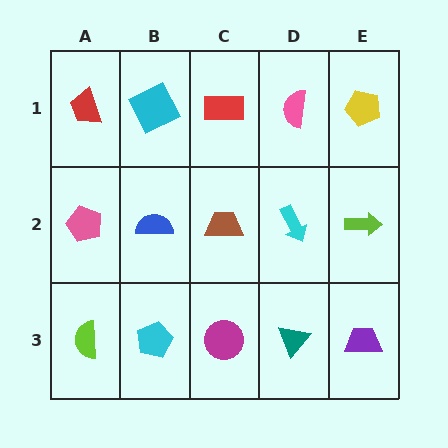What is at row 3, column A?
A lime semicircle.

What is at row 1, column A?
A red trapezoid.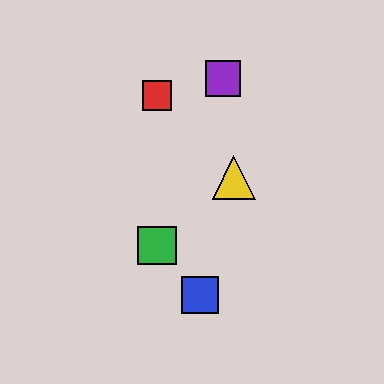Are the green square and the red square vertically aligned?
Yes, both are at x≈157.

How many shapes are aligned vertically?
2 shapes (the red square, the green square) are aligned vertically.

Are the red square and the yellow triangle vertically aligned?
No, the red square is at x≈157 and the yellow triangle is at x≈234.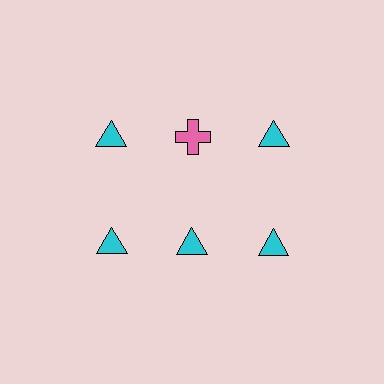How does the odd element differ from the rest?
It differs in both color (pink instead of cyan) and shape (cross instead of triangle).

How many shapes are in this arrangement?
There are 6 shapes arranged in a grid pattern.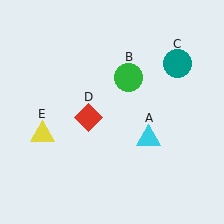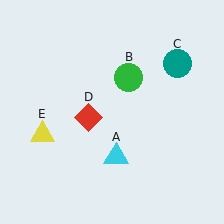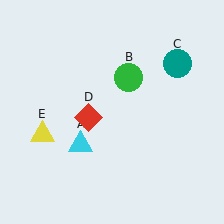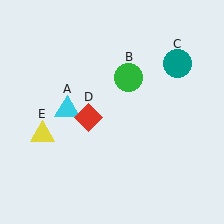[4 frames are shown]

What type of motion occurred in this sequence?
The cyan triangle (object A) rotated clockwise around the center of the scene.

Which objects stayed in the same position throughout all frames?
Green circle (object B) and teal circle (object C) and red diamond (object D) and yellow triangle (object E) remained stationary.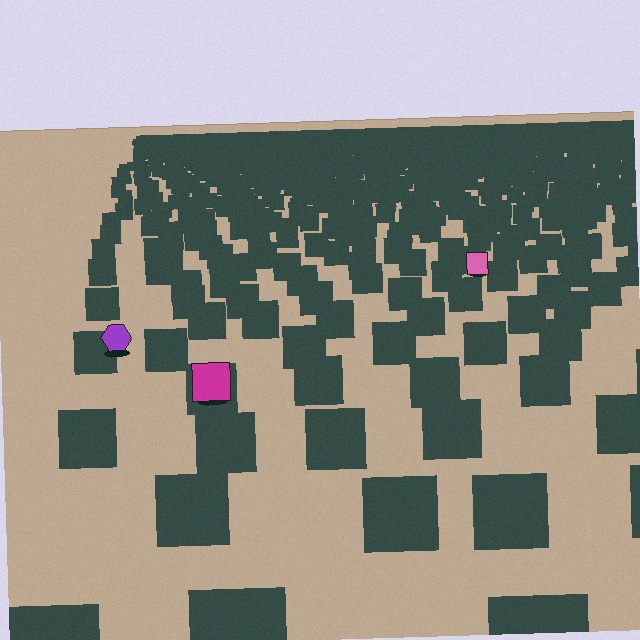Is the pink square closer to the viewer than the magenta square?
No. The magenta square is closer — you can tell from the texture gradient: the ground texture is coarser near it.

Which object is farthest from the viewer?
The pink square is farthest from the viewer. It appears smaller and the ground texture around it is denser.